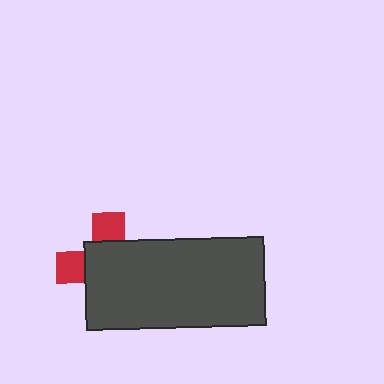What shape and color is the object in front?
The object in front is a dark gray rectangle.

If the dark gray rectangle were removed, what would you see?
You would see the complete red cross.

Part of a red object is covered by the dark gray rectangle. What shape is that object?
It is a cross.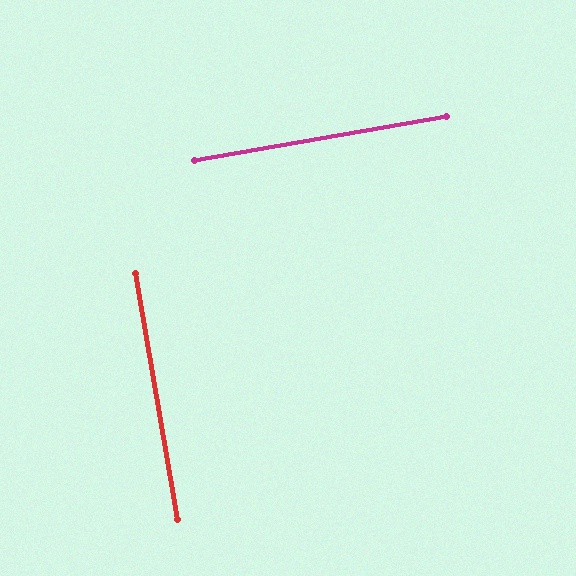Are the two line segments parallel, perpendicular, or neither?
Perpendicular — they meet at approximately 90°.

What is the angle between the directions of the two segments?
Approximately 90 degrees.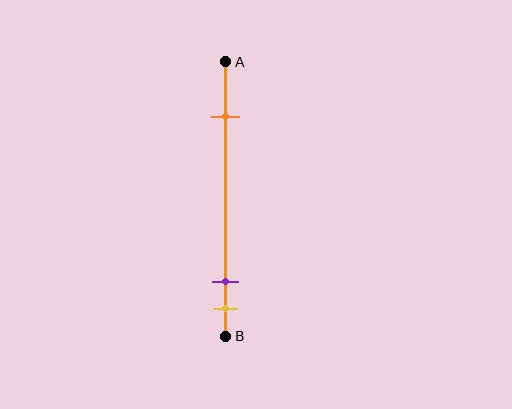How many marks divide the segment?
There are 3 marks dividing the segment.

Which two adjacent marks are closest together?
The purple and yellow marks are the closest adjacent pair.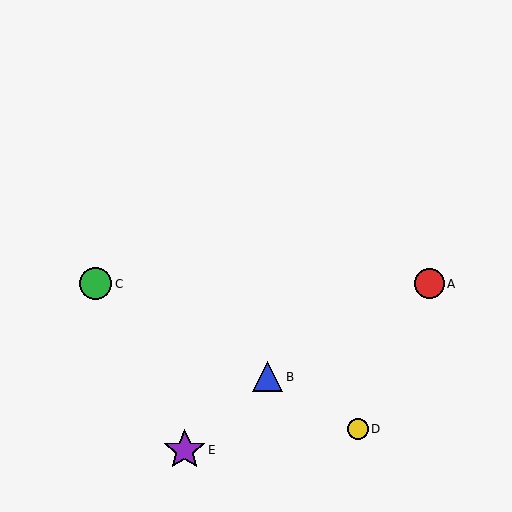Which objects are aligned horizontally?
Objects A, C are aligned horizontally.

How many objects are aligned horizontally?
2 objects (A, C) are aligned horizontally.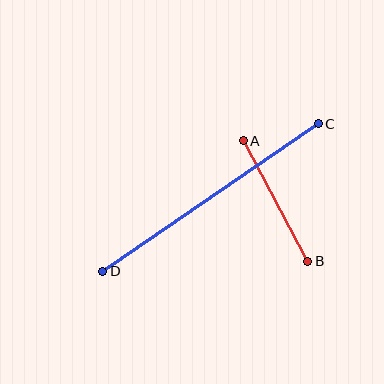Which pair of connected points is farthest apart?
Points C and D are farthest apart.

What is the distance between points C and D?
The distance is approximately 261 pixels.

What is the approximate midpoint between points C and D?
The midpoint is at approximately (210, 197) pixels.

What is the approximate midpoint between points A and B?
The midpoint is at approximately (275, 201) pixels.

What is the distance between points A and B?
The distance is approximately 137 pixels.